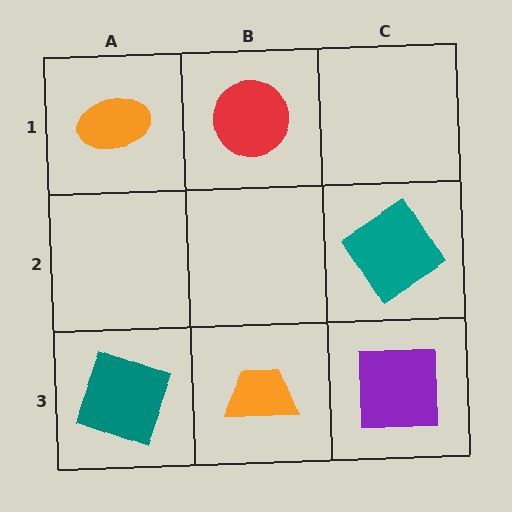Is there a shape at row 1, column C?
No, that cell is empty.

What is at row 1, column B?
A red circle.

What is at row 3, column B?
An orange trapezoid.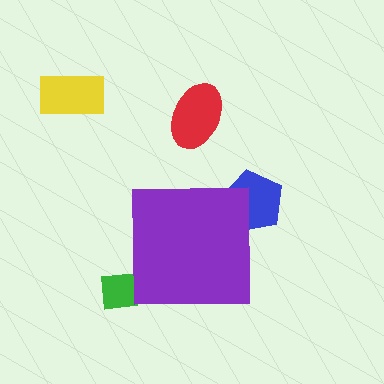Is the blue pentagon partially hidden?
Yes, the blue pentagon is partially hidden behind the purple square.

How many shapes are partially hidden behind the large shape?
2 shapes are partially hidden.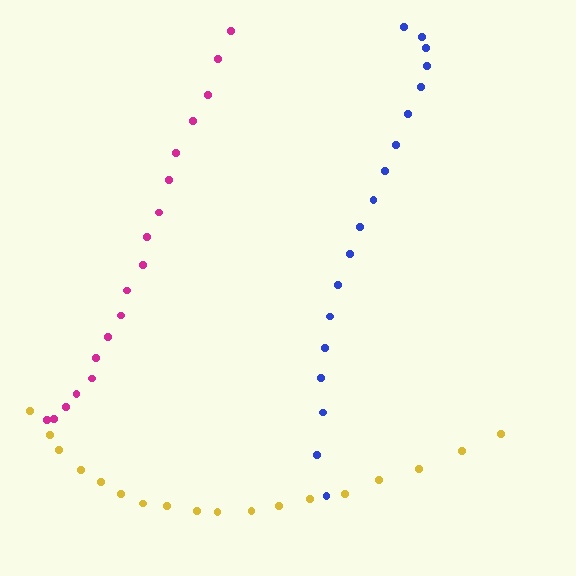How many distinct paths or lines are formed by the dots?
There are 3 distinct paths.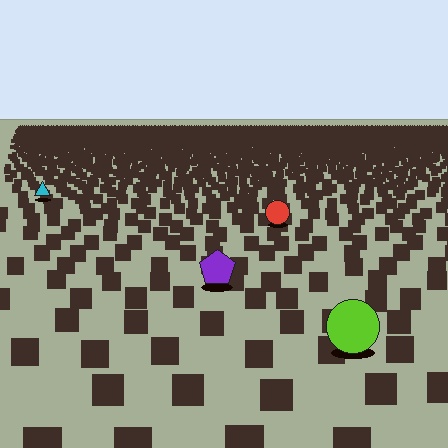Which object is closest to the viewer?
The lime circle is closest. The texture marks near it are larger and more spread out.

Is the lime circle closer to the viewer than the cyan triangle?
Yes. The lime circle is closer — you can tell from the texture gradient: the ground texture is coarser near it.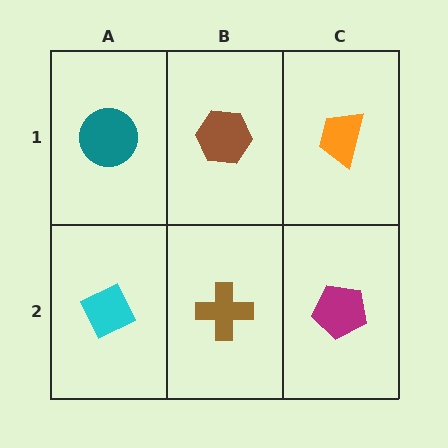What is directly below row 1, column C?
A magenta pentagon.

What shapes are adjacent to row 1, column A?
A cyan diamond (row 2, column A), a brown hexagon (row 1, column B).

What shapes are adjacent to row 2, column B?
A brown hexagon (row 1, column B), a cyan diamond (row 2, column A), a magenta pentagon (row 2, column C).